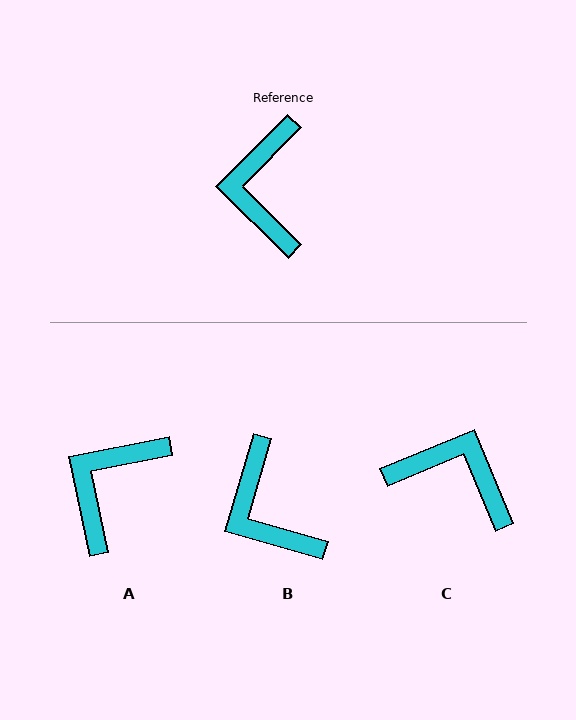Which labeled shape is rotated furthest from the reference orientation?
C, about 113 degrees away.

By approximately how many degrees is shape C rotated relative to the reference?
Approximately 113 degrees clockwise.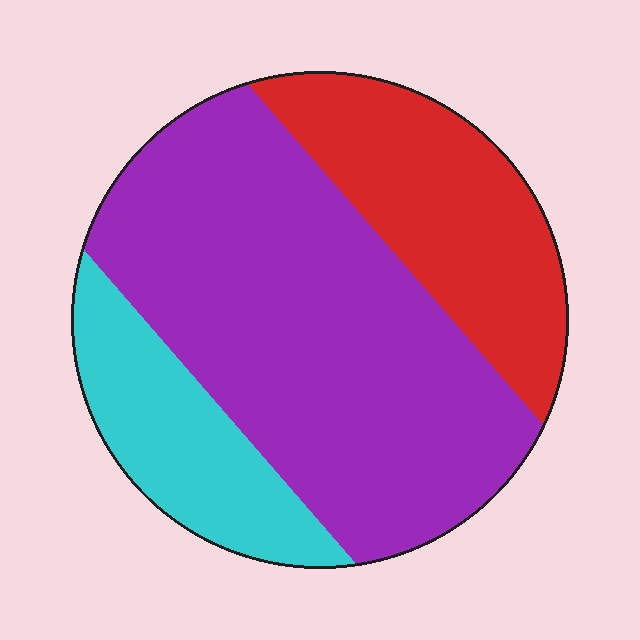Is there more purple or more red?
Purple.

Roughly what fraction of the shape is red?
Red covers 25% of the shape.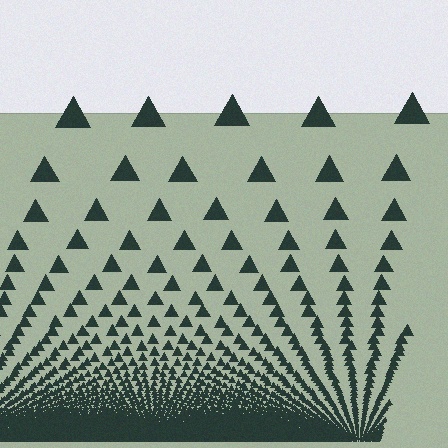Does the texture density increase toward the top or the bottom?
Density increases toward the bottom.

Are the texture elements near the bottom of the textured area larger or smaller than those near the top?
Smaller. The gradient is inverted — elements near the bottom are smaller and denser.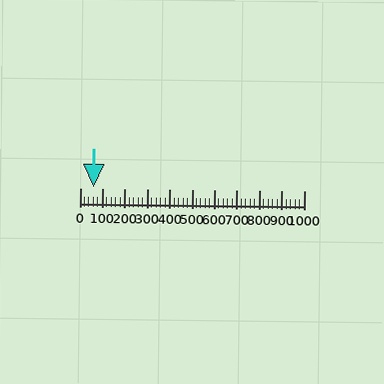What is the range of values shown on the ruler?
The ruler shows values from 0 to 1000.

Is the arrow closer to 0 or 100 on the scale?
The arrow is closer to 100.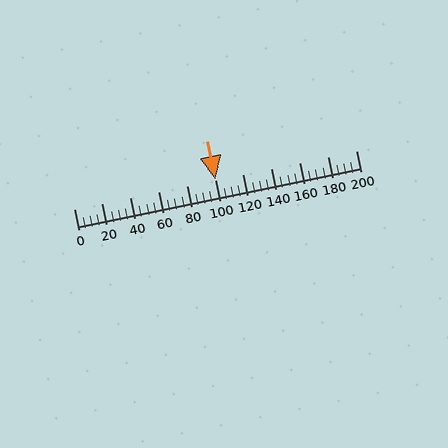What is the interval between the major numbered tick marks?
The major tick marks are spaced 20 units apart.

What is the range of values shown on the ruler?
The ruler shows values from 0 to 200.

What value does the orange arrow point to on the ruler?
The orange arrow points to approximately 100.